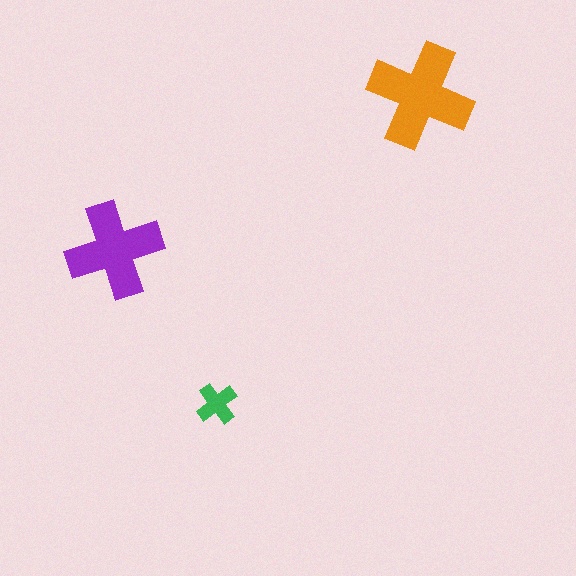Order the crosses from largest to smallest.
the orange one, the purple one, the green one.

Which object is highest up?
The orange cross is topmost.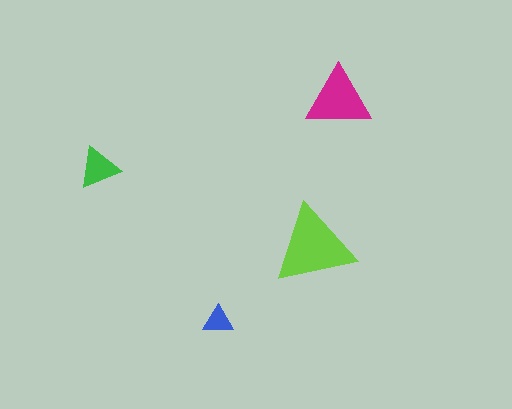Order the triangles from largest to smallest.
the lime one, the magenta one, the green one, the blue one.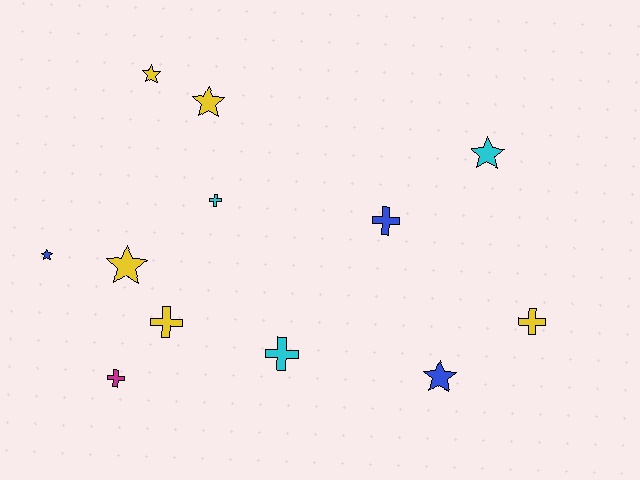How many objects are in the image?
There are 12 objects.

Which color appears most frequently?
Yellow, with 5 objects.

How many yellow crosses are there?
There are 2 yellow crosses.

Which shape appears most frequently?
Cross, with 6 objects.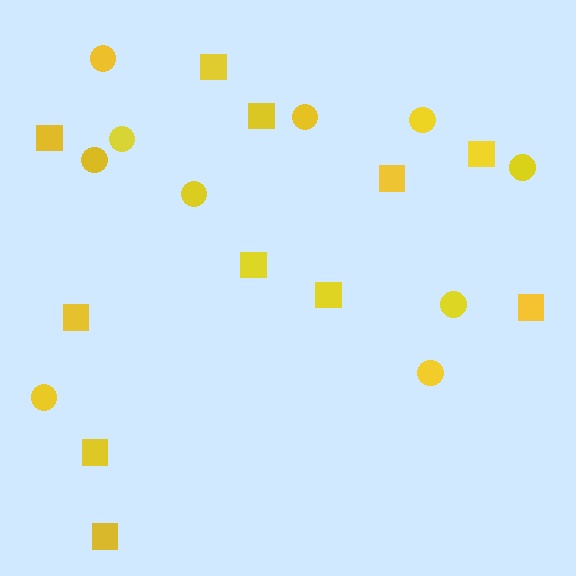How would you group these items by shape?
There are 2 groups: one group of squares (11) and one group of circles (10).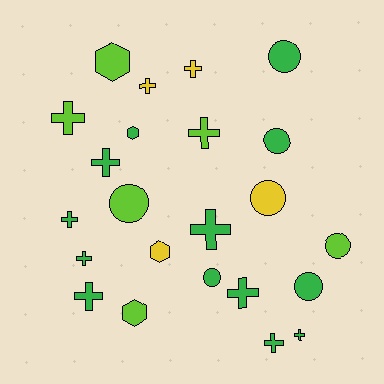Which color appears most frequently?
Green, with 13 objects.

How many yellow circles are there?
There is 1 yellow circle.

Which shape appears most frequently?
Cross, with 12 objects.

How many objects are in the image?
There are 23 objects.